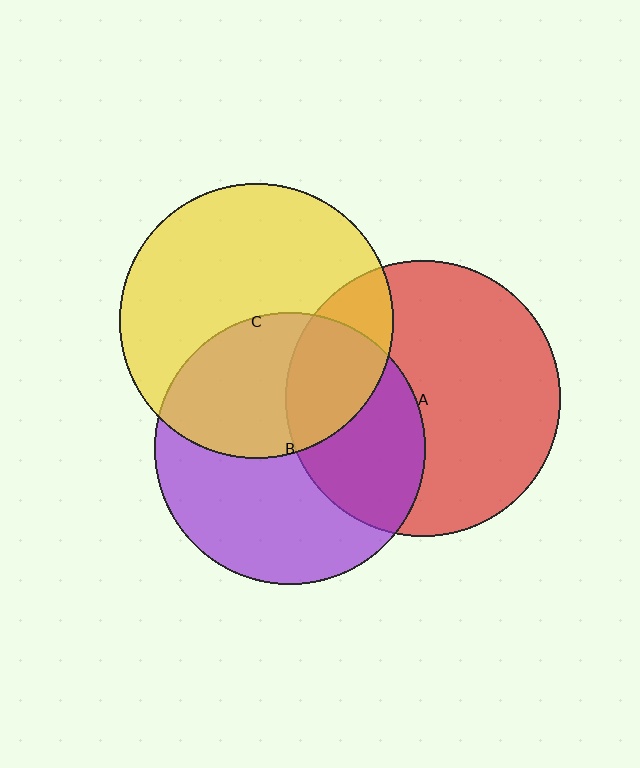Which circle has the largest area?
Circle A (red).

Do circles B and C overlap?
Yes.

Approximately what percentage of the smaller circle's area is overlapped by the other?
Approximately 40%.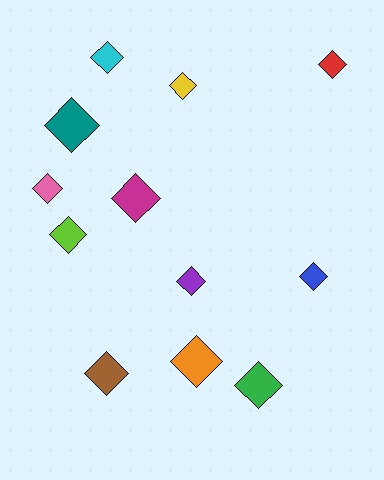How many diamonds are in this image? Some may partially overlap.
There are 12 diamonds.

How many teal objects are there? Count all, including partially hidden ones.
There is 1 teal object.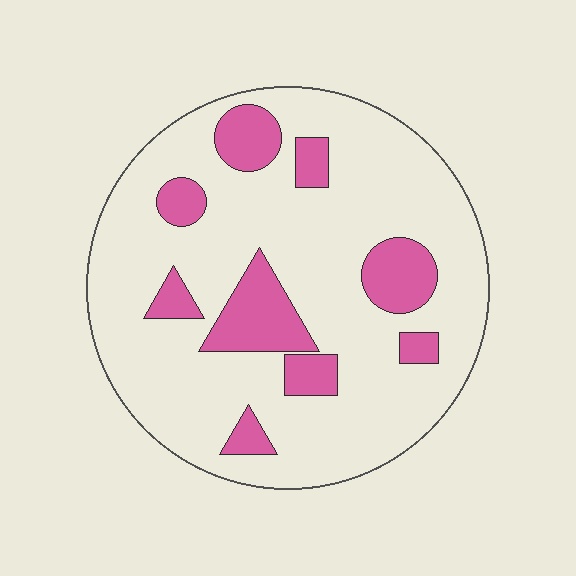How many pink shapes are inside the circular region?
9.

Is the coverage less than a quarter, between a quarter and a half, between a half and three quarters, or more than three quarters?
Less than a quarter.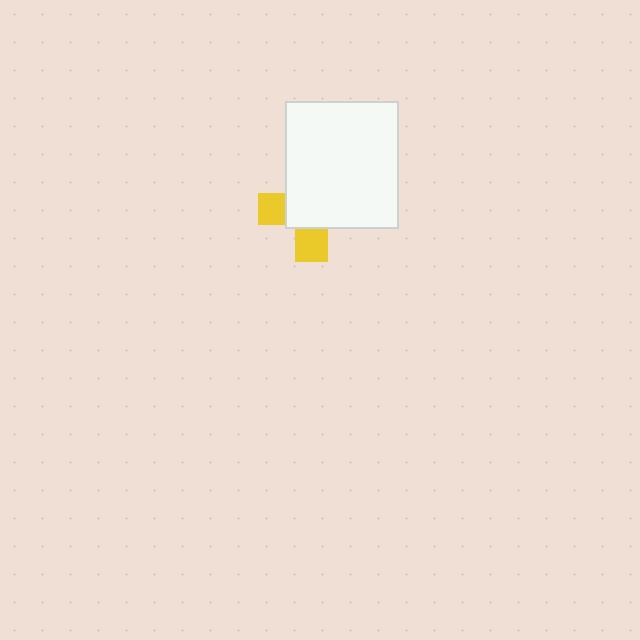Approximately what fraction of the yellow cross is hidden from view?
Roughly 67% of the yellow cross is hidden behind the white rectangle.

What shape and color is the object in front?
The object in front is a white rectangle.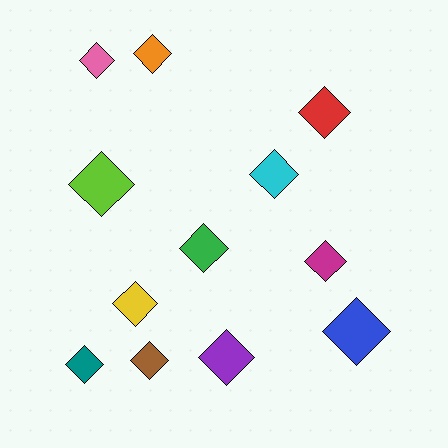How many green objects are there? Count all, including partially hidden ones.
There is 1 green object.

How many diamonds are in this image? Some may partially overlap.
There are 12 diamonds.